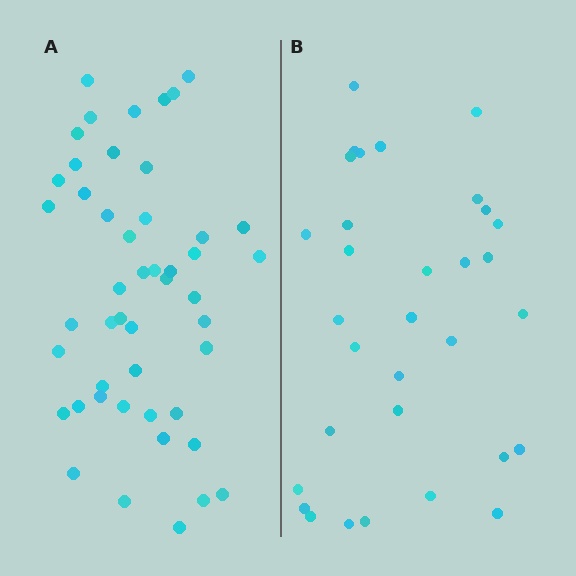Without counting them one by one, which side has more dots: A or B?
Region A (the left region) has more dots.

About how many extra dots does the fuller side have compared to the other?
Region A has approximately 15 more dots than region B.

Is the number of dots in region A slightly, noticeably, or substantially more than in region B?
Region A has substantially more. The ratio is roughly 1.5 to 1.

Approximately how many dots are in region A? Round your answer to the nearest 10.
About 50 dots. (The exact count is 48, which rounds to 50.)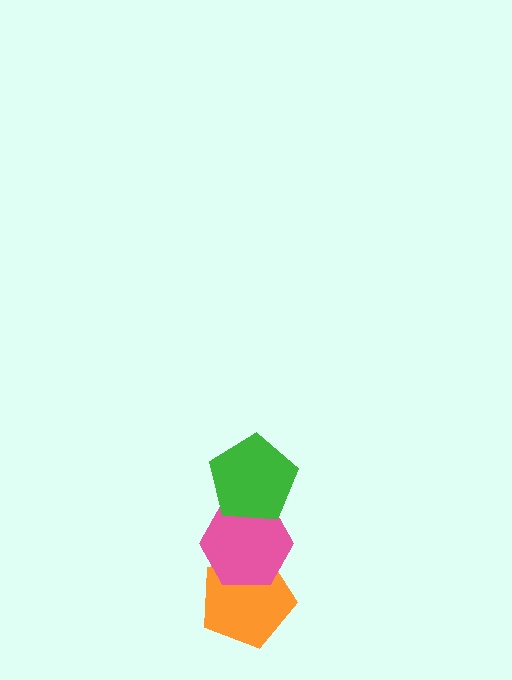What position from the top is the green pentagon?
The green pentagon is 1st from the top.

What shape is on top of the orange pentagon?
The pink hexagon is on top of the orange pentagon.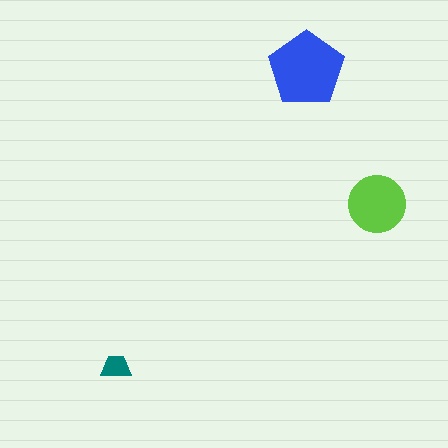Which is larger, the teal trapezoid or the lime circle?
The lime circle.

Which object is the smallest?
The teal trapezoid.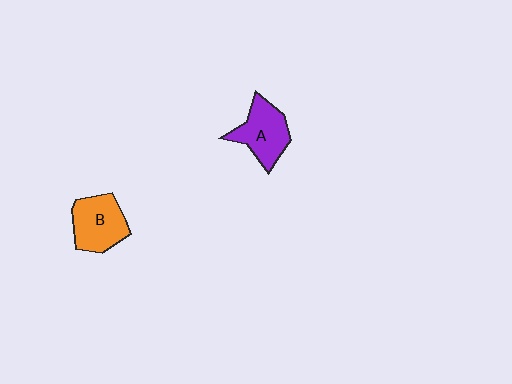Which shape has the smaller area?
Shape A (purple).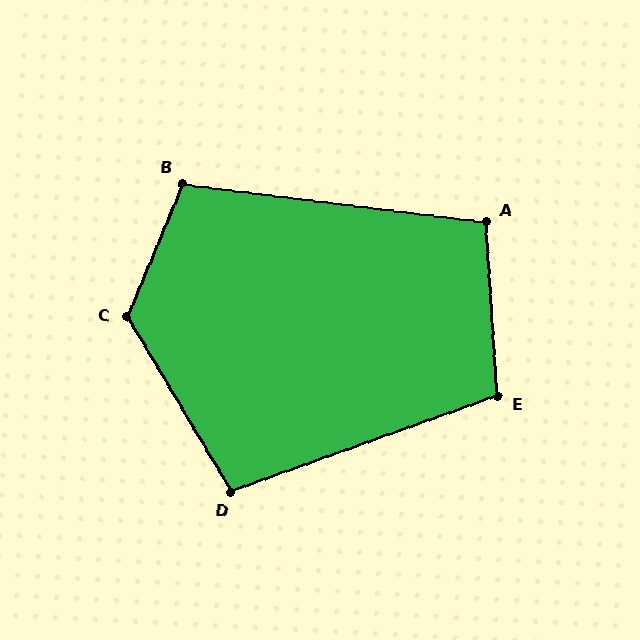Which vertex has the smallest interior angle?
A, at approximately 101 degrees.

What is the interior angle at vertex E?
Approximately 106 degrees (obtuse).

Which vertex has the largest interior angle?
C, at approximately 126 degrees.